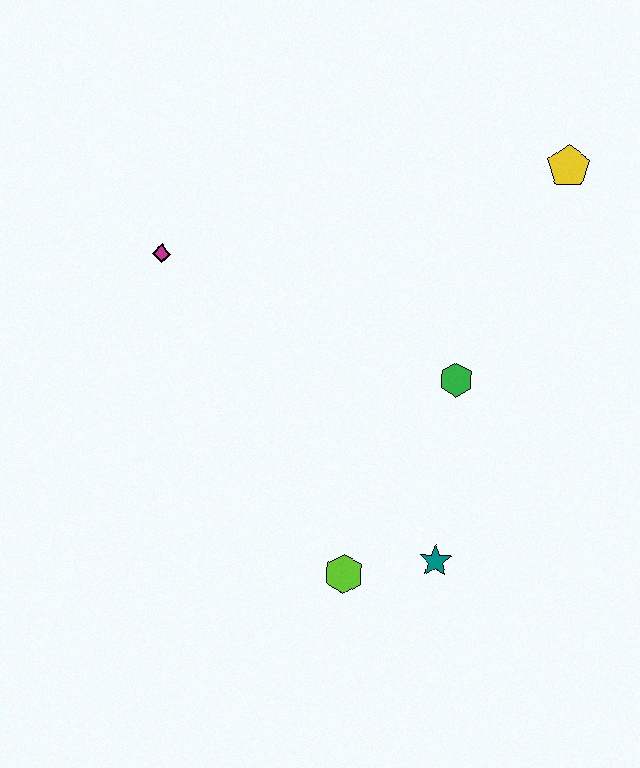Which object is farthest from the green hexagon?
The magenta diamond is farthest from the green hexagon.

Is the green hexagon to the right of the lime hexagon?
Yes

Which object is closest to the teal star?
The lime hexagon is closest to the teal star.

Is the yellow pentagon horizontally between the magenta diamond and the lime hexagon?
No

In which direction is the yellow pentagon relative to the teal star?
The yellow pentagon is above the teal star.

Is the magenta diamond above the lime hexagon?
Yes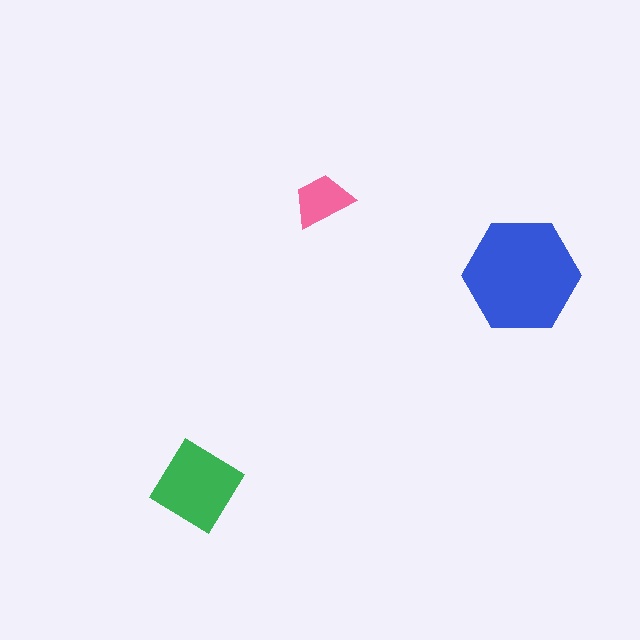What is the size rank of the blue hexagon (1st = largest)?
1st.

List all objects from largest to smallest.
The blue hexagon, the green diamond, the pink trapezoid.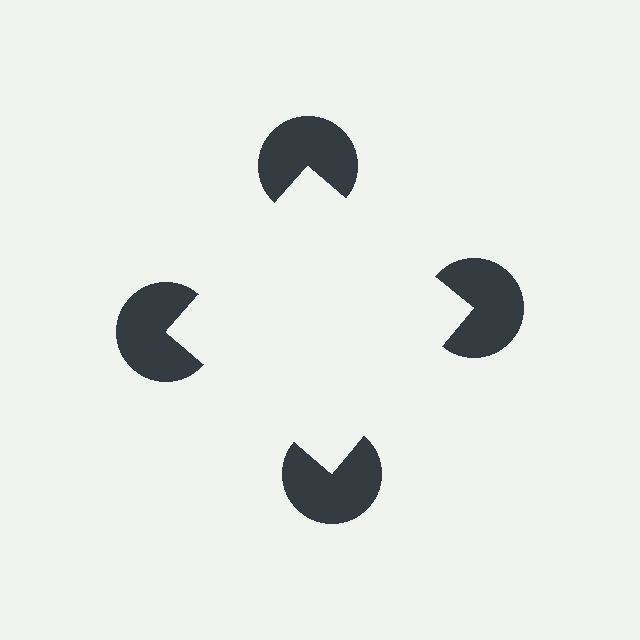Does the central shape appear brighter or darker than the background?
It typically appears slightly brighter than the background, even though no actual brightness change is drawn.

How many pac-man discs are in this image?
There are 4 — one at each vertex of the illusory square.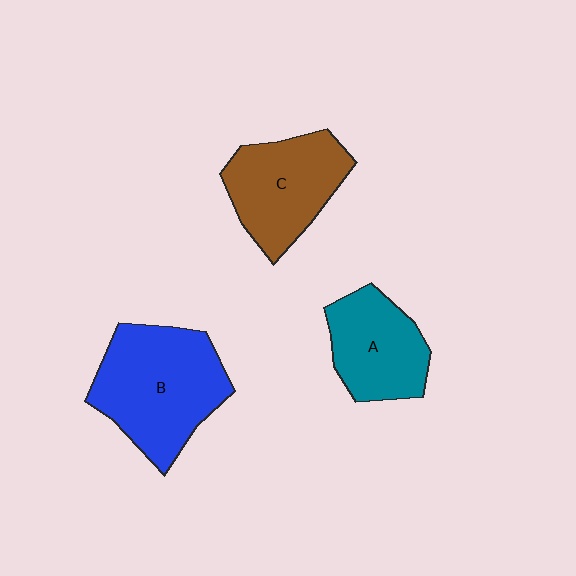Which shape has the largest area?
Shape B (blue).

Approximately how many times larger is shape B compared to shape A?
Approximately 1.5 times.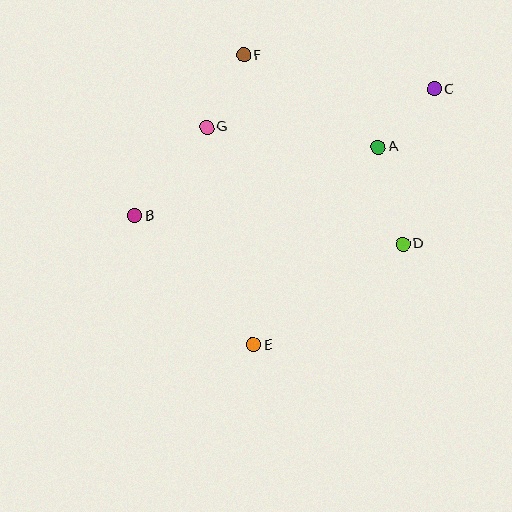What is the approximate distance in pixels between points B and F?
The distance between B and F is approximately 194 pixels.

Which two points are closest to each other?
Points A and C are closest to each other.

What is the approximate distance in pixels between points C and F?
The distance between C and F is approximately 193 pixels.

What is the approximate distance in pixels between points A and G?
The distance between A and G is approximately 173 pixels.